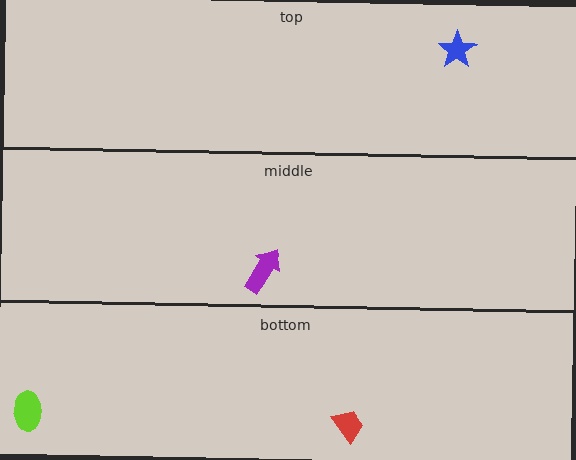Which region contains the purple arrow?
The middle region.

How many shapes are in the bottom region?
2.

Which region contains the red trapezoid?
The bottom region.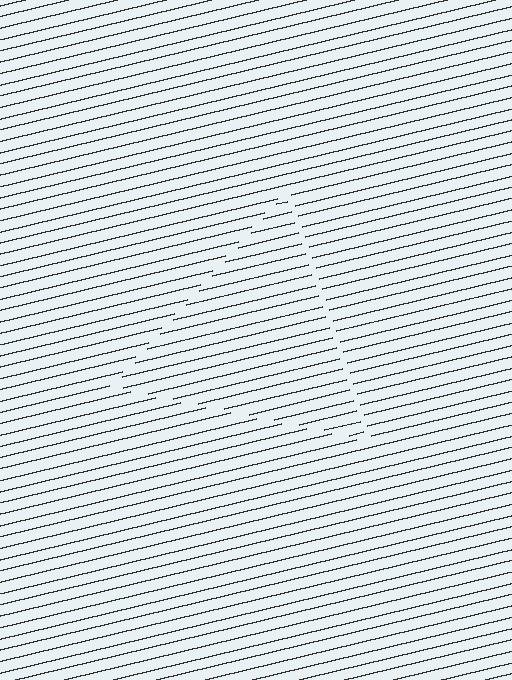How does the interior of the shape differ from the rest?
The interior of the shape contains the same grating, shifted by half a period — the contour is defined by the phase discontinuity where line-ends from the inner and outer gratings abut.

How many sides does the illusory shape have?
3 sides — the line-ends trace a triangle.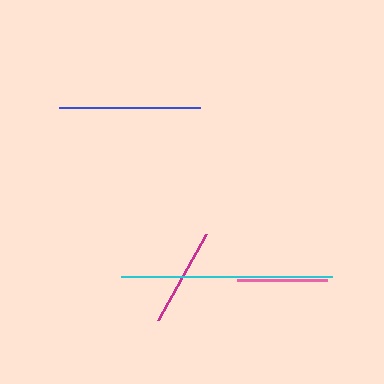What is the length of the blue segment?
The blue segment is approximately 141 pixels long.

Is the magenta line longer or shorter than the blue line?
The blue line is longer than the magenta line.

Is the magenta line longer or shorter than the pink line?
The magenta line is longer than the pink line.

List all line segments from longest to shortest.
From longest to shortest: cyan, blue, magenta, pink.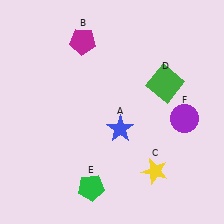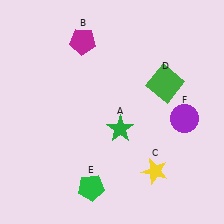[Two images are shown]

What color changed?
The star (A) changed from blue in Image 1 to green in Image 2.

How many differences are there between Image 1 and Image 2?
There is 1 difference between the two images.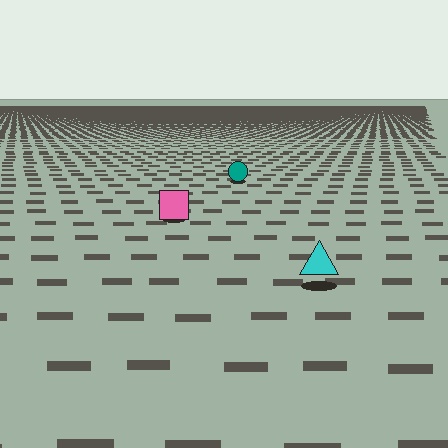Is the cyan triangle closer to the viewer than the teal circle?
Yes. The cyan triangle is closer — you can tell from the texture gradient: the ground texture is coarser near it.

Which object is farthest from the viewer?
The teal circle is farthest from the viewer. It appears smaller and the ground texture around it is denser.